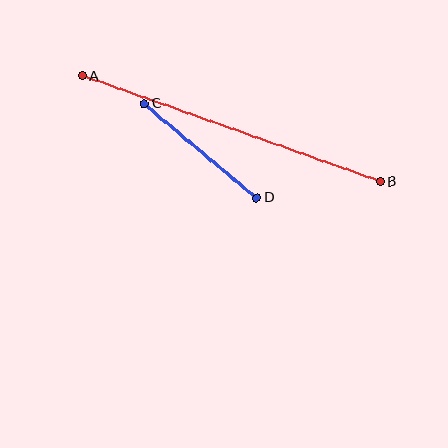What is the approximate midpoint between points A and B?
The midpoint is at approximately (232, 129) pixels.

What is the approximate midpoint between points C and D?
The midpoint is at approximately (200, 151) pixels.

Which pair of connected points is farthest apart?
Points A and B are farthest apart.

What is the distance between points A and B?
The distance is approximately 317 pixels.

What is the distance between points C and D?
The distance is approximately 147 pixels.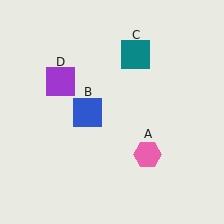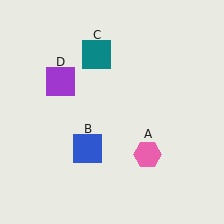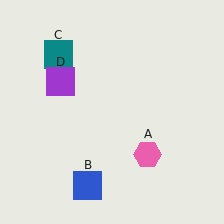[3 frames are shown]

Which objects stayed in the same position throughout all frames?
Pink hexagon (object A) and purple square (object D) remained stationary.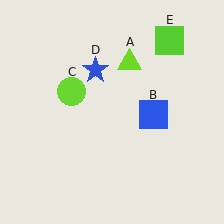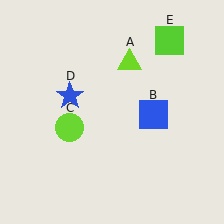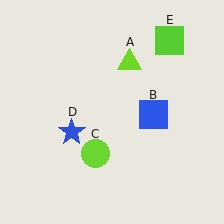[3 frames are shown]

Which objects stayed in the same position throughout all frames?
Lime triangle (object A) and blue square (object B) and lime square (object E) remained stationary.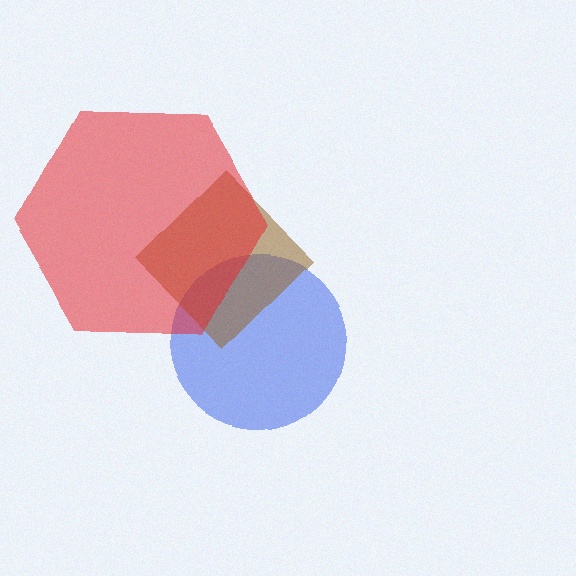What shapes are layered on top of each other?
The layered shapes are: a blue circle, a brown diamond, a red hexagon.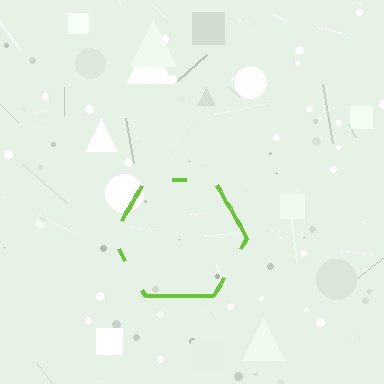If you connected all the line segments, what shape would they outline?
They would outline a hexagon.